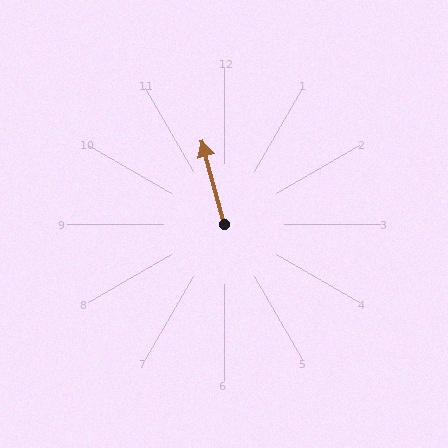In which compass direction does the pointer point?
North.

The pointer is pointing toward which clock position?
Roughly 12 o'clock.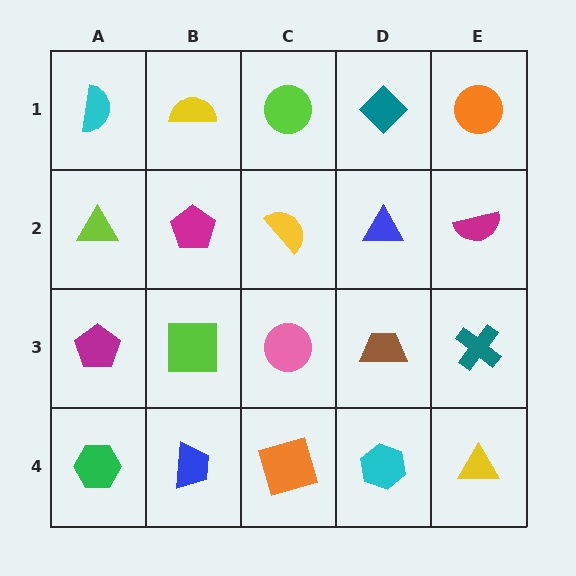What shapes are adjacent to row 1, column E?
A magenta semicircle (row 2, column E), a teal diamond (row 1, column D).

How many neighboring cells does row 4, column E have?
2.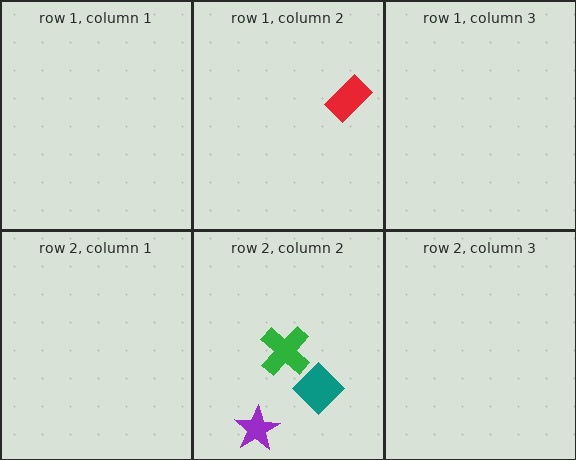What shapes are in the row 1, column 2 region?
The red rectangle.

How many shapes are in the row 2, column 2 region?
3.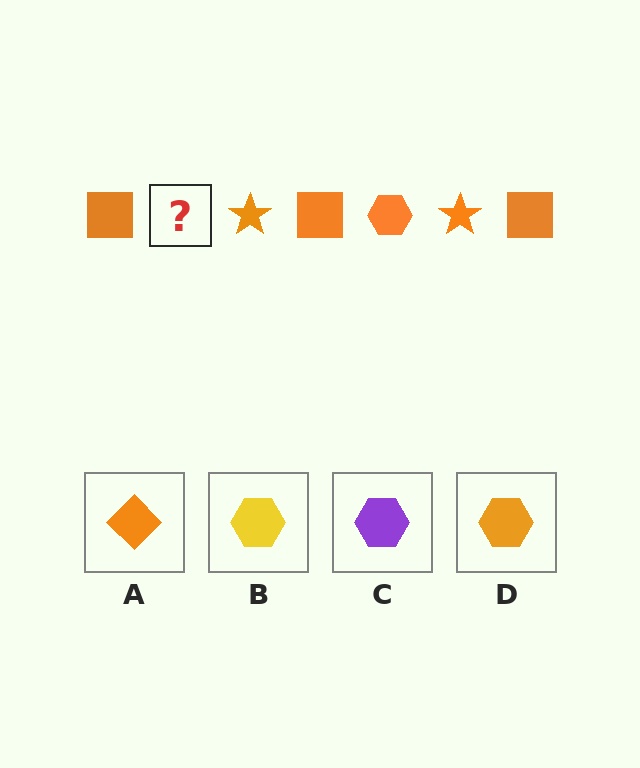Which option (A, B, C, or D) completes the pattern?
D.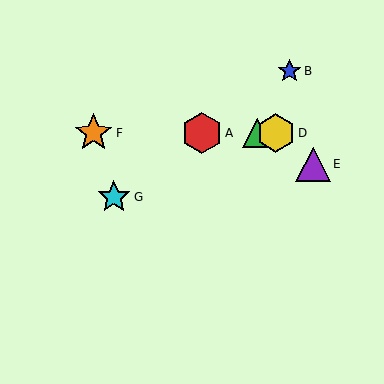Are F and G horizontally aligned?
No, F is at y≈133 and G is at y≈197.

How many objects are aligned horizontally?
4 objects (A, C, D, F) are aligned horizontally.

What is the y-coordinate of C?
Object C is at y≈133.